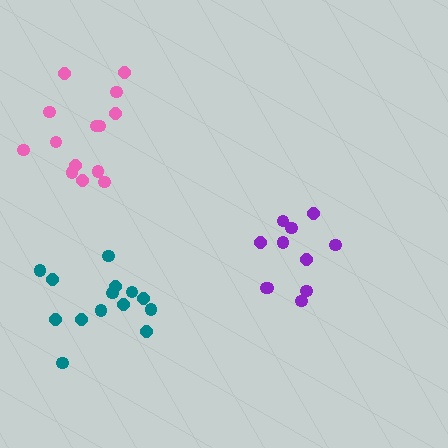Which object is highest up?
The pink cluster is topmost.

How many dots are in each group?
Group 1: 11 dots, Group 2: 14 dots, Group 3: 14 dots (39 total).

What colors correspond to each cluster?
The clusters are colored: purple, pink, teal.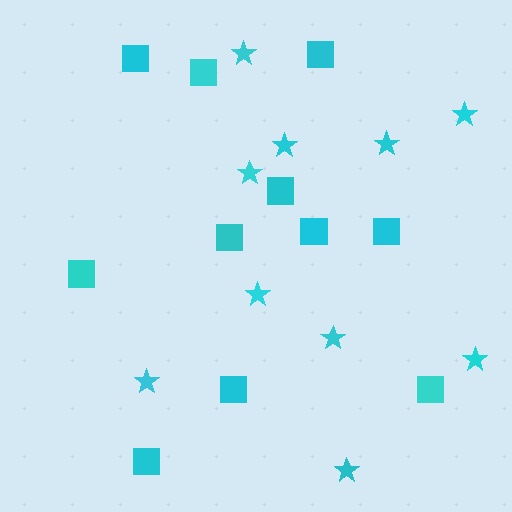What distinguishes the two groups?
There are 2 groups: one group of squares (11) and one group of stars (10).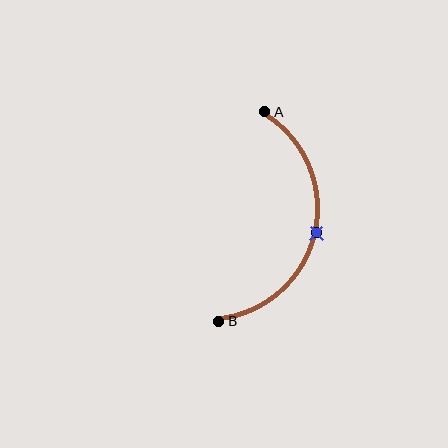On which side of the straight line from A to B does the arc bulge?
The arc bulges to the right of the straight line connecting A and B.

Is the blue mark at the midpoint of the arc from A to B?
Yes. The blue mark lies on the arc at equal arc-length from both A and B — it is the arc midpoint.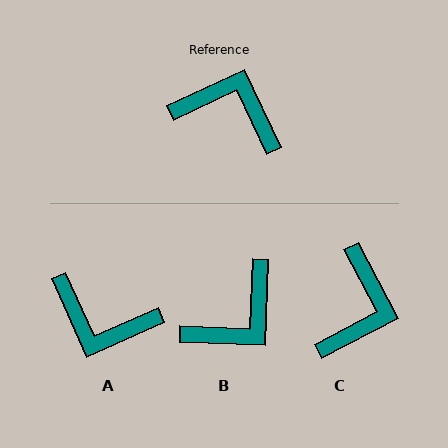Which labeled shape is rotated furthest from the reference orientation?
A, about 179 degrees away.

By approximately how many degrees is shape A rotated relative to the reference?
Approximately 179 degrees counter-clockwise.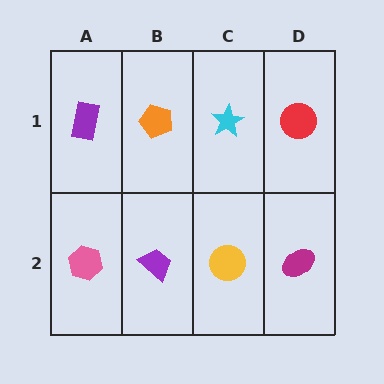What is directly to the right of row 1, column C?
A red circle.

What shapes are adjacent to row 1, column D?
A magenta ellipse (row 2, column D), a cyan star (row 1, column C).